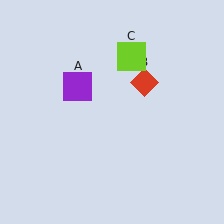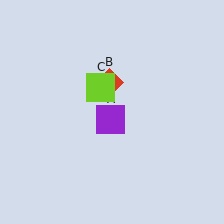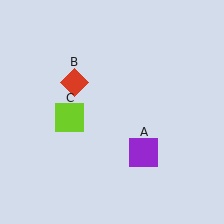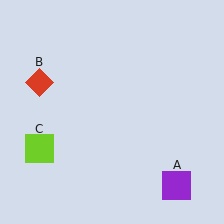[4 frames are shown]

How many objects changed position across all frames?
3 objects changed position: purple square (object A), red diamond (object B), lime square (object C).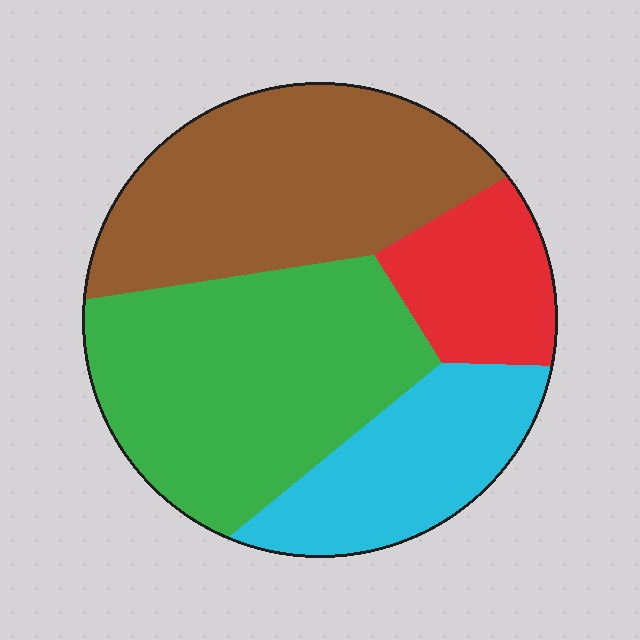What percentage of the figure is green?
Green takes up about three eighths (3/8) of the figure.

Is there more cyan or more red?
Cyan.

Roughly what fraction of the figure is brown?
Brown covers 32% of the figure.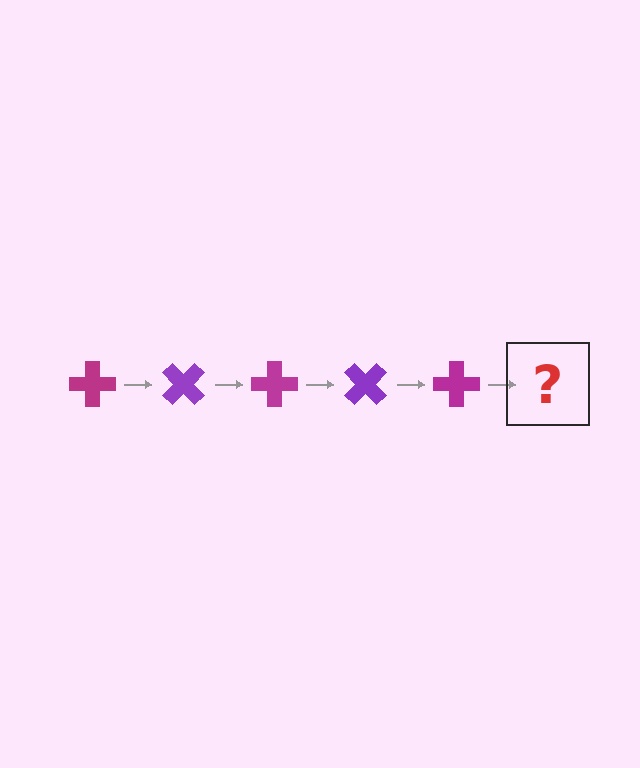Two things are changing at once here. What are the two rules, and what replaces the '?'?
The two rules are that it rotates 45 degrees each step and the color cycles through magenta and purple. The '?' should be a purple cross, rotated 225 degrees from the start.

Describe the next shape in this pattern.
It should be a purple cross, rotated 225 degrees from the start.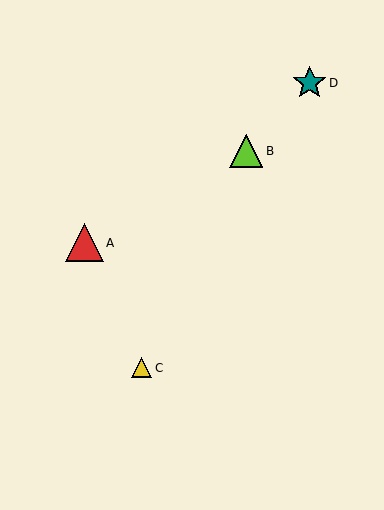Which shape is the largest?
The red triangle (labeled A) is the largest.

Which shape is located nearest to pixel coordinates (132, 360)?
The yellow triangle (labeled C) at (142, 368) is nearest to that location.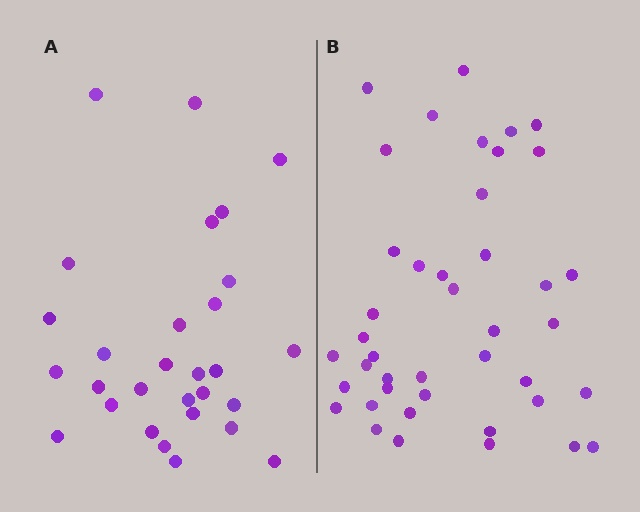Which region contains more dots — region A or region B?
Region B (the right region) has more dots.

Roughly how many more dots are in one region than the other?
Region B has approximately 15 more dots than region A.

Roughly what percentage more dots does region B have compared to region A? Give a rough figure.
About 45% more.